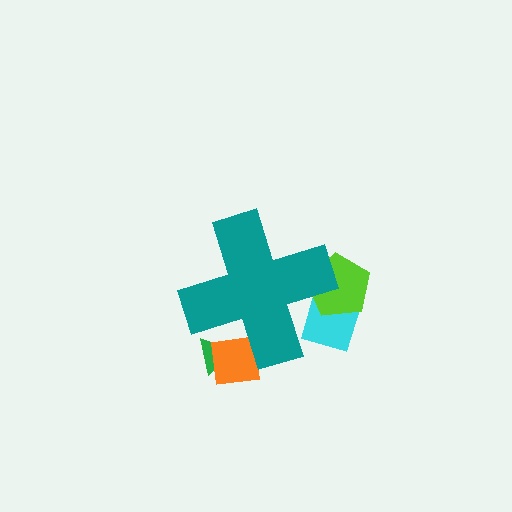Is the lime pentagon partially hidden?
Yes, the lime pentagon is partially hidden behind the teal cross.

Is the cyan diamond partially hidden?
Yes, the cyan diamond is partially hidden behind the teal cross.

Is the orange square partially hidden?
Yes, the orange square is partially hidden behind the teal cross.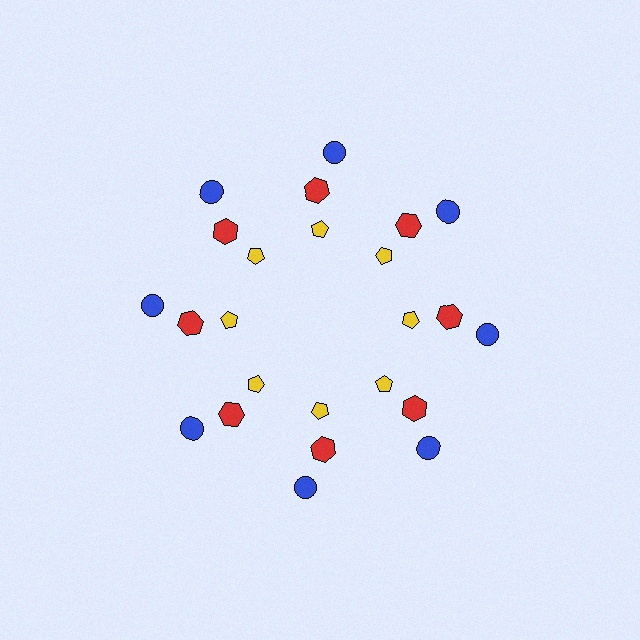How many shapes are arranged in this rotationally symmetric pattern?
There are 24 shapes, arranged in 8 groups of 3.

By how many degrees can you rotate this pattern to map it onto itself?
The pattern maps onto itself every 45 degrees of rotation.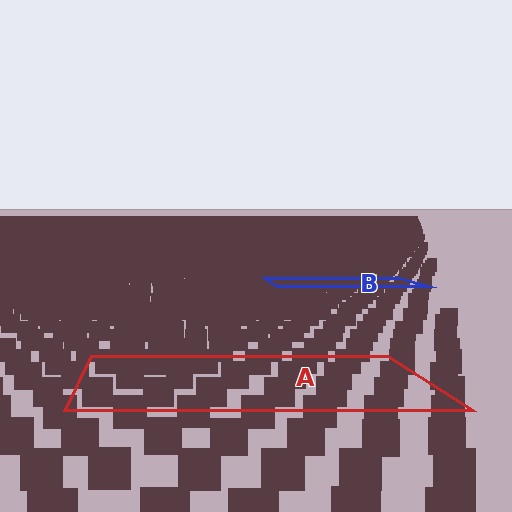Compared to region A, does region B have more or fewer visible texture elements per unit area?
Region B has more texture elements per unit area — they are packed more densely because it is farther away.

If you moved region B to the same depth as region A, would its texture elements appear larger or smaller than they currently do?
They would appear larger. At a closer depth, the same texture elements are projected at a bigger on-screen size.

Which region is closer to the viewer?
Region A is closer. The texture elements there are larger and more spread out.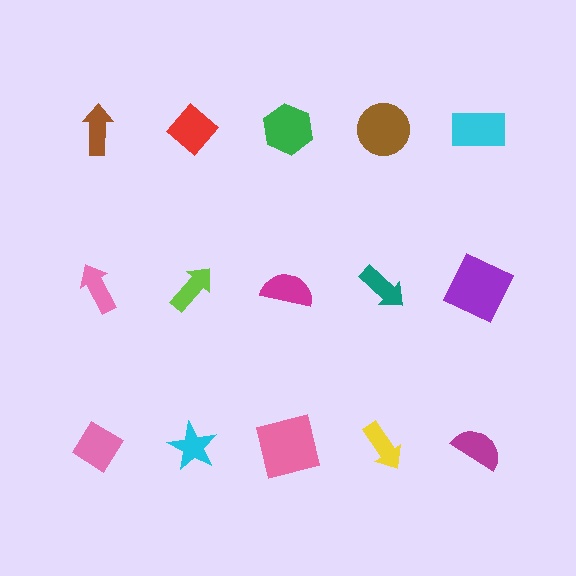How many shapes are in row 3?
5 shapes.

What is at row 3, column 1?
A pink diamond.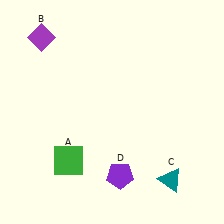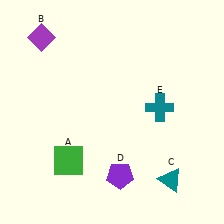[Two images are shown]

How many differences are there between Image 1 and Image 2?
There is 1 difference between the two images.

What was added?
A teal cross (E) was added in Image 2.